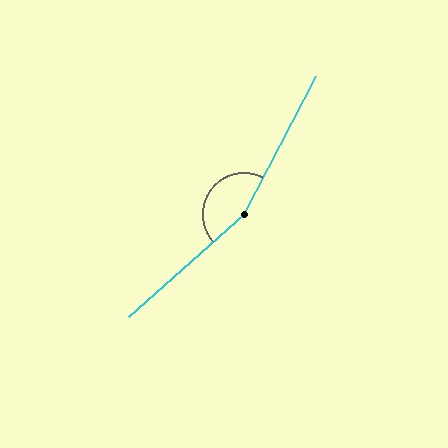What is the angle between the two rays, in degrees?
Approximately 159 degrees.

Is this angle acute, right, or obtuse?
It is obtuse.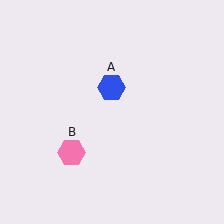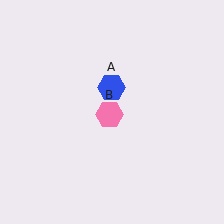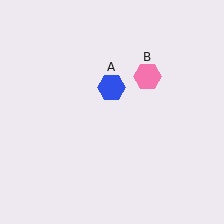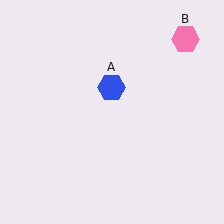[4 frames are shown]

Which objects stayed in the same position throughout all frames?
Blue hexagon (object A) remained stationary.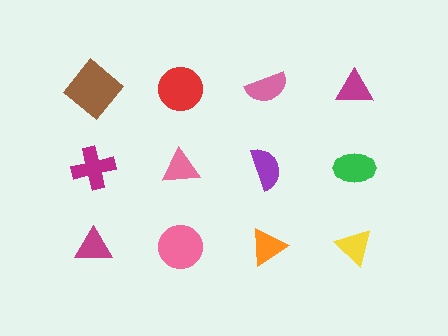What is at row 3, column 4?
A yellow triangle.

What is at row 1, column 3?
A pink semicircle.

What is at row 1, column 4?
A magenta triangle.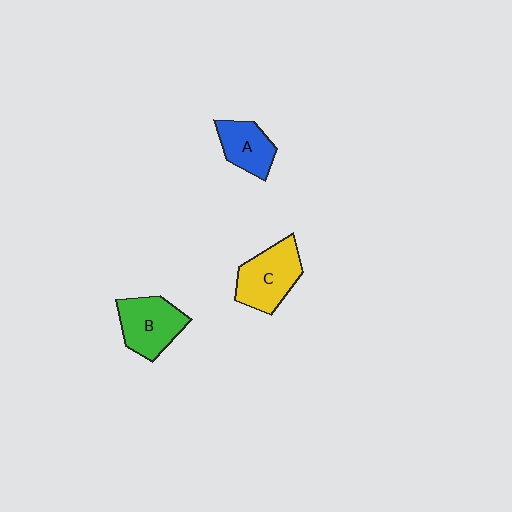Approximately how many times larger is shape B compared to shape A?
Approximately 1.3 times.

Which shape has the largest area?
Shape C (yellow).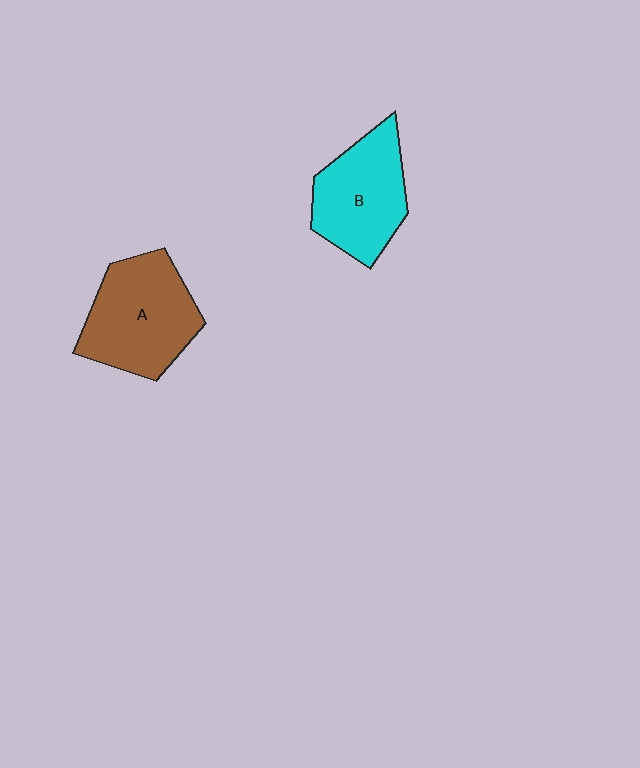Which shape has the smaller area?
Shape B (cyan).